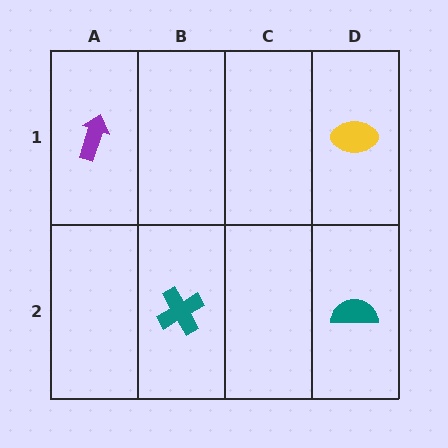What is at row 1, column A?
A purple arrow.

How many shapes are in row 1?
2 shapes.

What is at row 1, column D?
A yellow ellipse.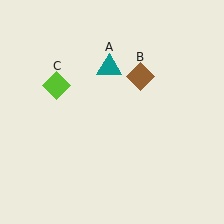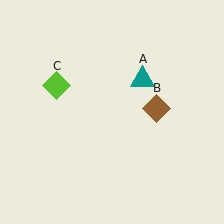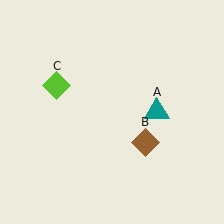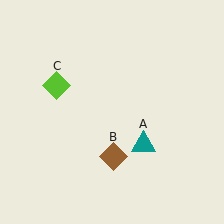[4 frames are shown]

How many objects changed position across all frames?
2 objects changed position: teal triangle (object A), brown diamond (object B).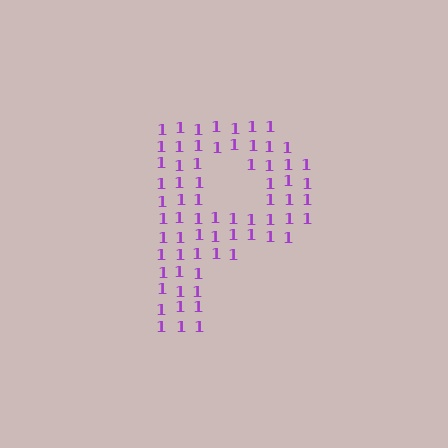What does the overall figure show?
The overall figure shows the letter P.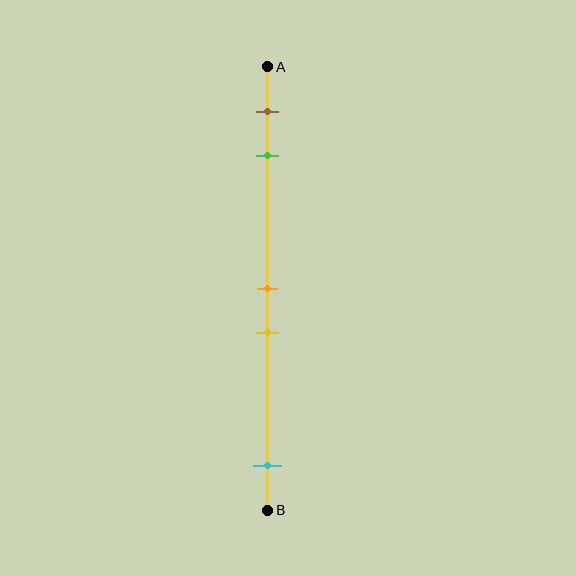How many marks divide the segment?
There are 5 marks dividing the segment.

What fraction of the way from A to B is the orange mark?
The orange mark is approximately 50% (0.5) of the way from A to B.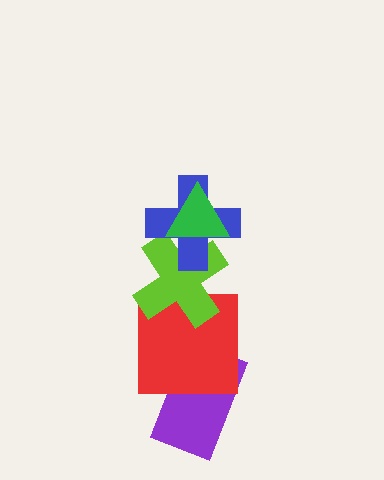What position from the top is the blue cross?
The blue cross is 2nd from the top.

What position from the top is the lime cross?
The lime cross is 3rd from the top.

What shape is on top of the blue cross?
The green triangle is on top of the blue cross.